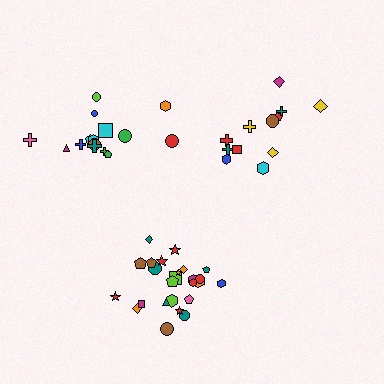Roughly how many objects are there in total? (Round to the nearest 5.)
Roughly 50 objects in total.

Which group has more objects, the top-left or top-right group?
The top-left group.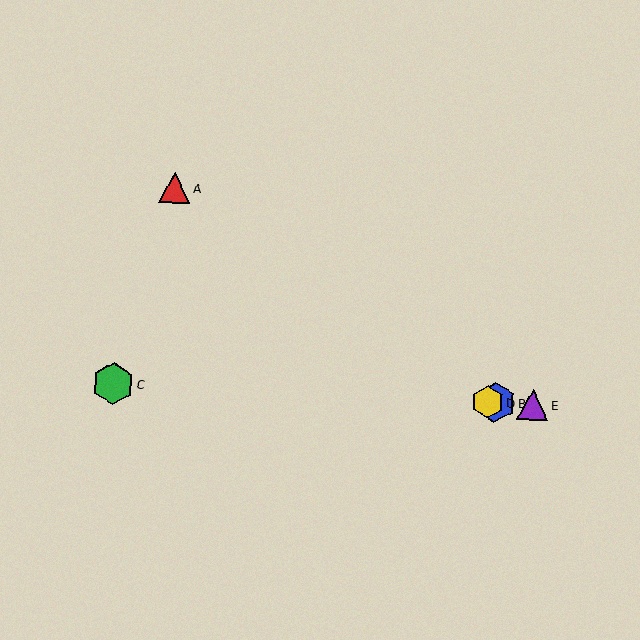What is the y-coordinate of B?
Object B is at y≈402.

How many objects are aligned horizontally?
4 objects (B, C, D, E) are aligned horizontally.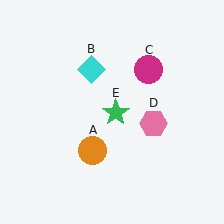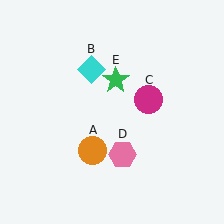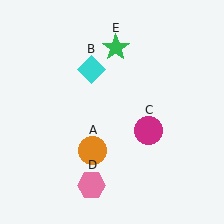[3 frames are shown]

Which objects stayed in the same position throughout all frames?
Orange circle (object A) and cyan diamond (object B) remained stationary.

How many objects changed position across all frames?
3 objects changed position: magenta circle (object C), pink hexagon (object D), green star (object E).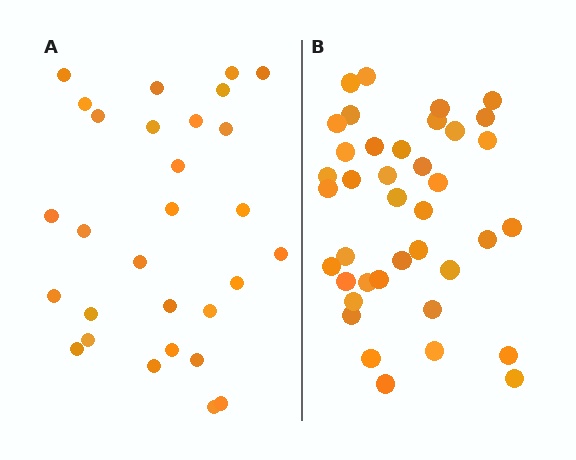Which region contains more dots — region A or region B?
Region B (the right region) has more dots.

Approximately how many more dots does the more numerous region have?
Region B has roughly 10 or so more dots than region A.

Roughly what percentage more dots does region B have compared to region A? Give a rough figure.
About 35% more.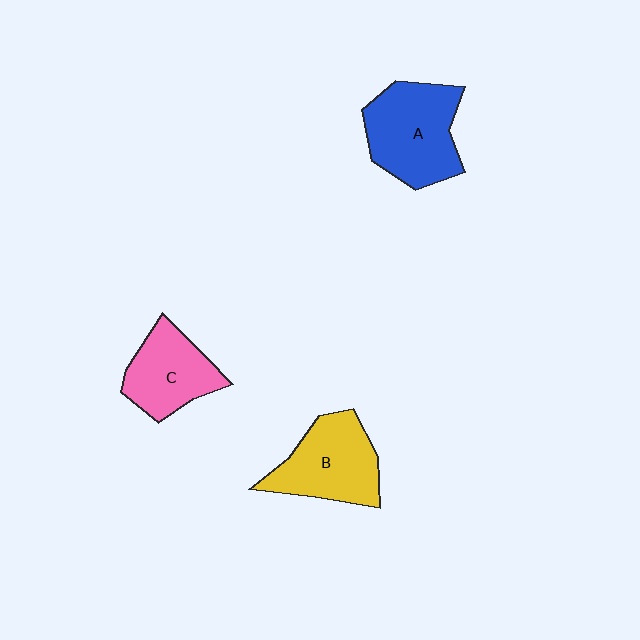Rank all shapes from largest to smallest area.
From largest to smallest: A (blue), B (yellow), C (pink).